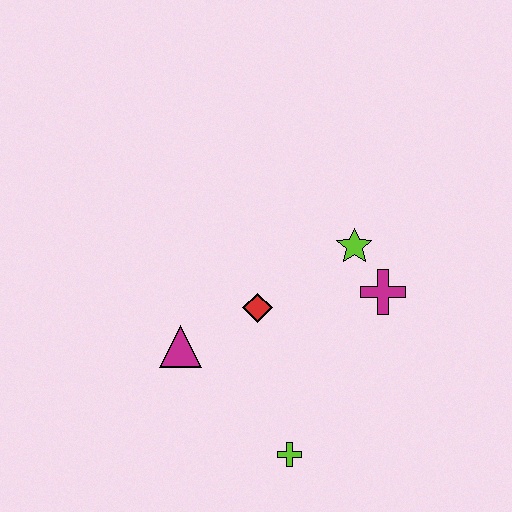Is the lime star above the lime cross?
Yes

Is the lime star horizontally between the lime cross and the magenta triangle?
No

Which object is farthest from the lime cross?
The lime star is farthest from the lime cross.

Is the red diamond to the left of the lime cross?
Yes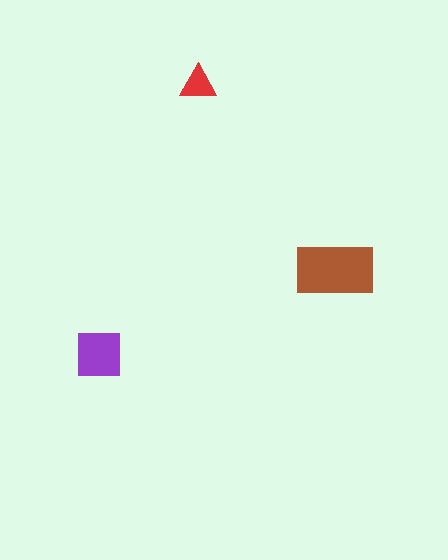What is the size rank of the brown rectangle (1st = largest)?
1st.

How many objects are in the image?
There are 3 objects in the image.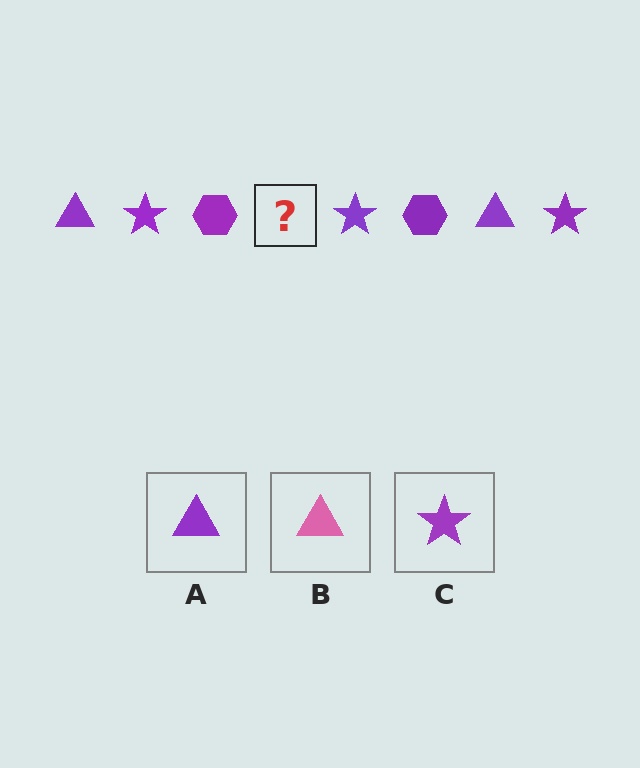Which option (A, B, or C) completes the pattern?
A.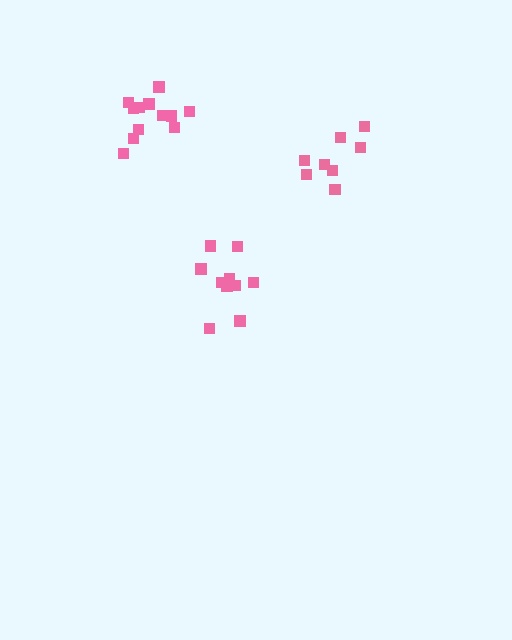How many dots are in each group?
Group 1: 11 dots, Group 2: 12 dots, Group 3: 8 dots (31 total).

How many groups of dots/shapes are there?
There are 3 groups.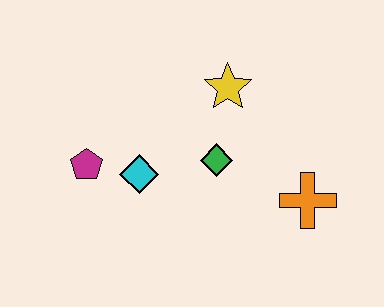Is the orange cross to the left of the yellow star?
No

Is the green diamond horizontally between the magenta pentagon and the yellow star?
Yes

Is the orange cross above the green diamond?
No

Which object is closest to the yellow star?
The green diamond is closest to the yellow star.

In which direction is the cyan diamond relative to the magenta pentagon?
The cyan diamond is to the right of the magenta pentagon.